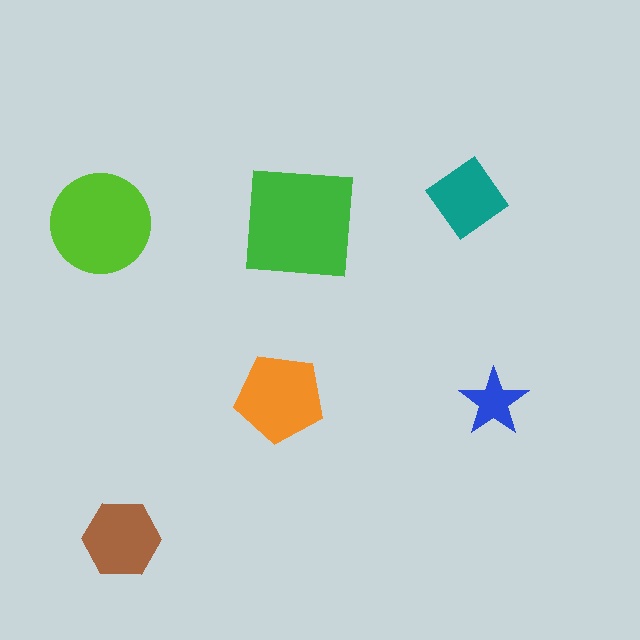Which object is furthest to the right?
The blue star is rightmost.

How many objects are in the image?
There are 6 objects in the image.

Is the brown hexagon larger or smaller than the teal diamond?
Larger.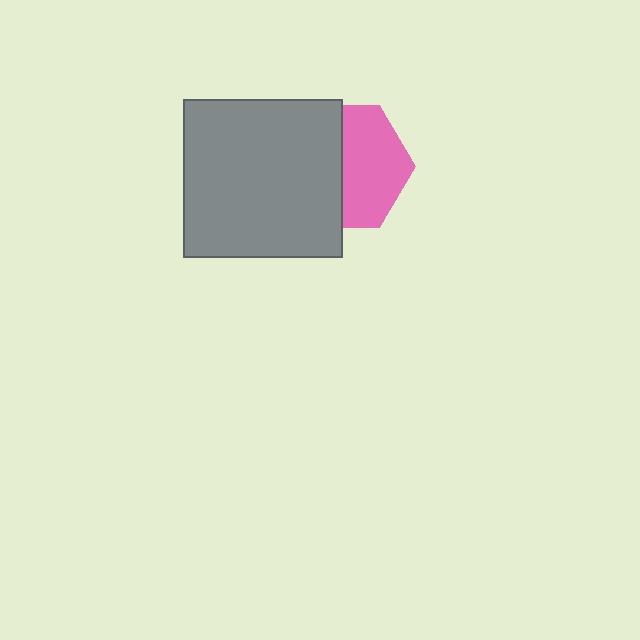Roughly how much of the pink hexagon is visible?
About half of it is visible (roughly 51%).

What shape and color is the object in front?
The object in front is a gray square.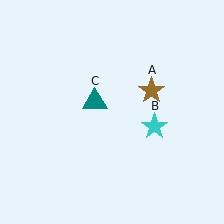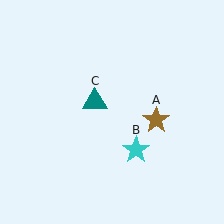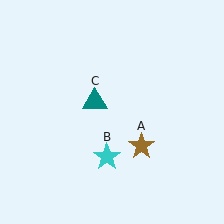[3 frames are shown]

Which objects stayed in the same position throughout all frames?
Teal triangle (object C) remained stationary.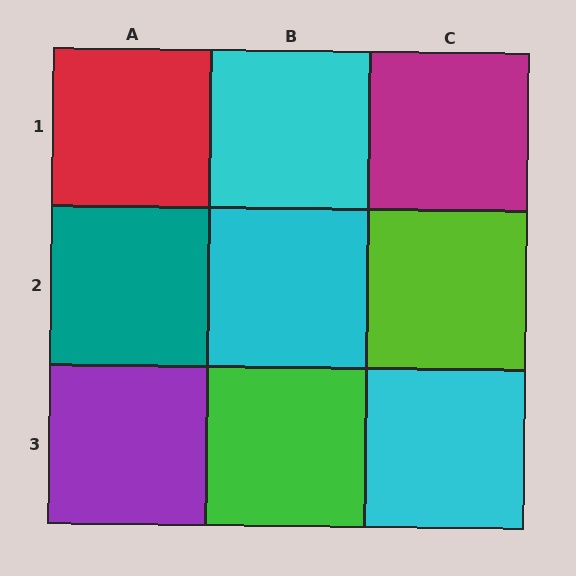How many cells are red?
1 cell is red.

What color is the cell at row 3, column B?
Green.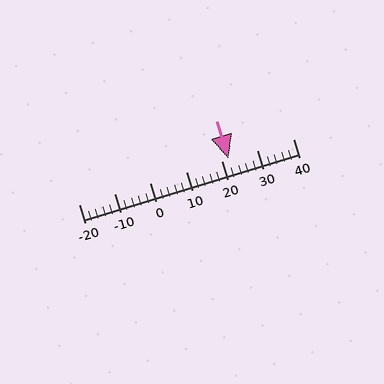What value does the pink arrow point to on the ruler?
The pink arrow points to approximately 22.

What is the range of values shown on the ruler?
The ruler shows values from -20 to 40.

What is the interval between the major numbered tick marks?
The major tick marks are spaced 10 units apart.